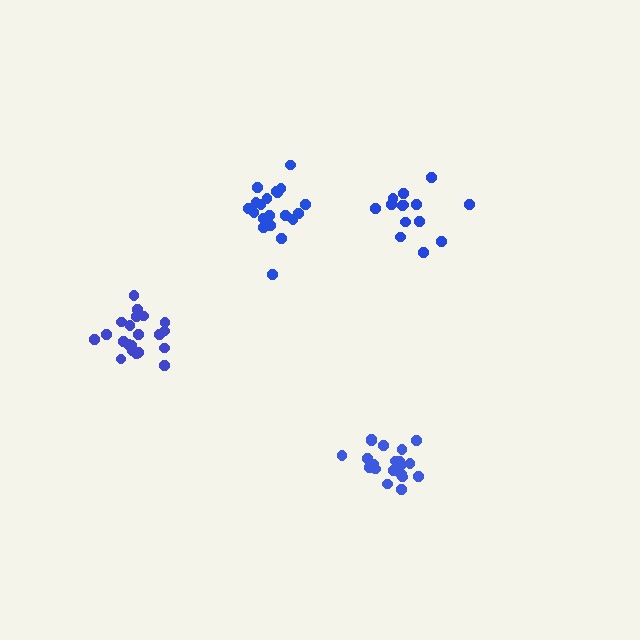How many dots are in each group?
Group 1: 15 dots, Group 2: 20 dots, Group 3: 20 dots, Group 4: 21 dots (76 total).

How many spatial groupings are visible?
There are 4 spatial groupings.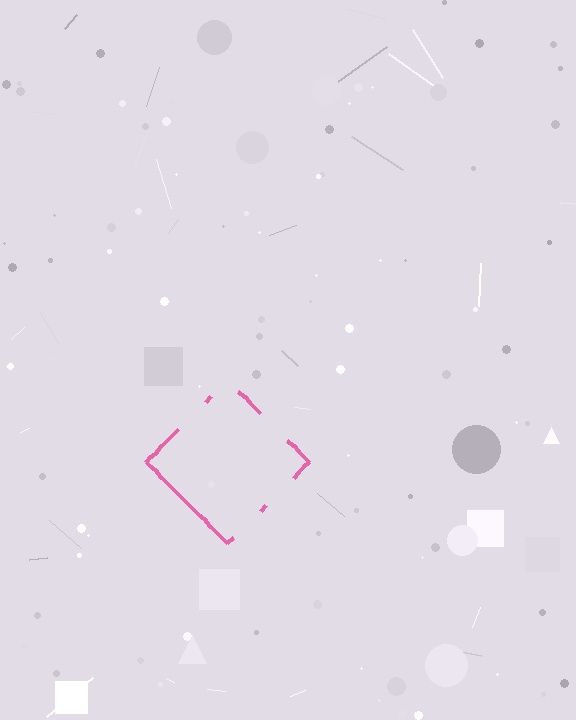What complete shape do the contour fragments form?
The contour fragments form a diamond.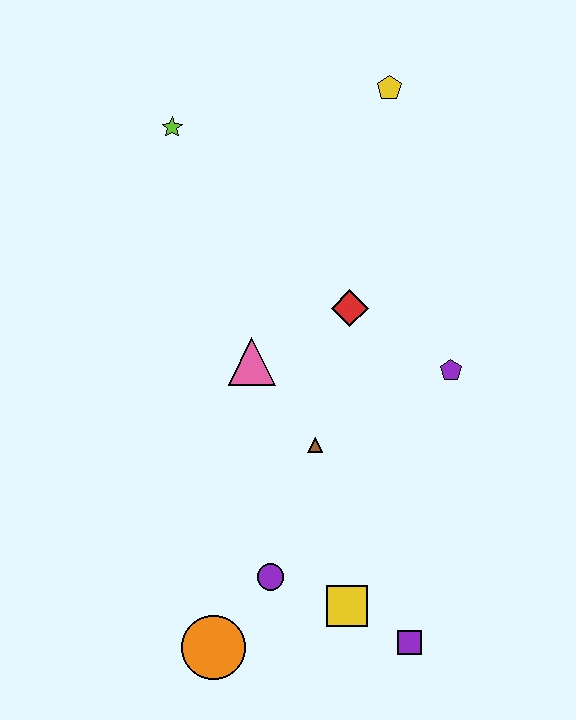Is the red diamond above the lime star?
No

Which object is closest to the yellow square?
The purple square is closest to the yellow square.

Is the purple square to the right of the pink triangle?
Yes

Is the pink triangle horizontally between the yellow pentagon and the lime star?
Yes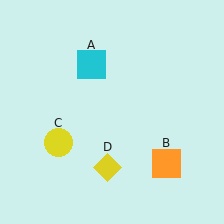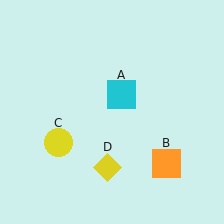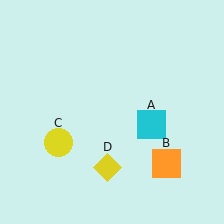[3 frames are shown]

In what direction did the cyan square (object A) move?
The cyan square (object A) moved down and to the right.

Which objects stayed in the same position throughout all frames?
Orange square (object B) and yellow circle (object C) and yellow diamond (object D) remained stationary.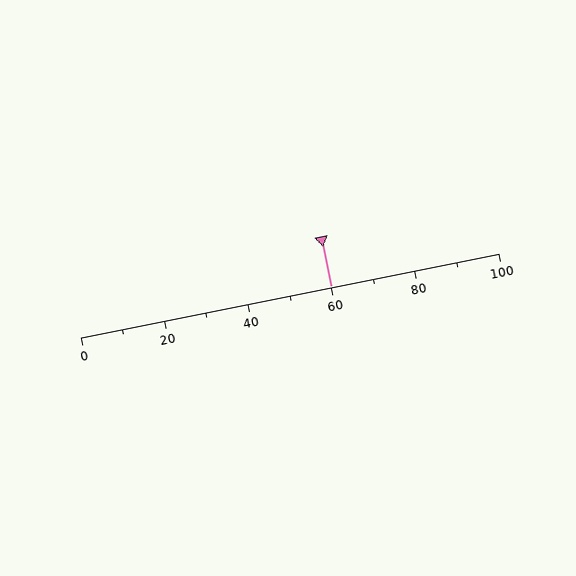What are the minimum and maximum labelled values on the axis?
The axis runs from 0 to 100.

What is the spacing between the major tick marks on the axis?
The major ticks are spaced 20 apart.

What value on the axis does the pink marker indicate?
The marker indicates approximately 60.